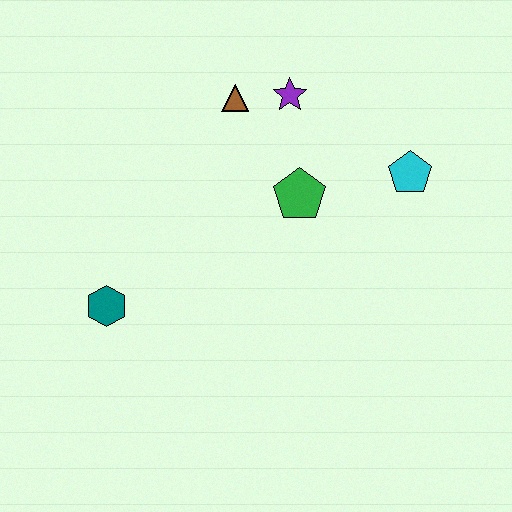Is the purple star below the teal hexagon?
No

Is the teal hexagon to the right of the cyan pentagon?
No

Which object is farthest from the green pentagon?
The teal hexagon is farthest from the green pentagon.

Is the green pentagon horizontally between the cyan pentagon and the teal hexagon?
Yes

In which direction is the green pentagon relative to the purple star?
The green pentagon is below the purple star.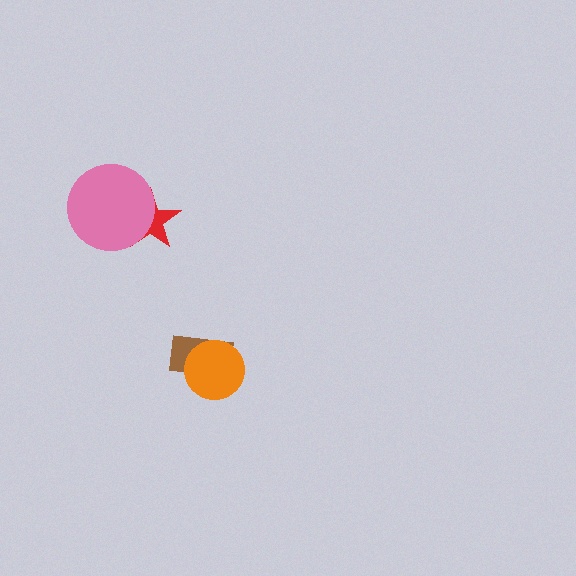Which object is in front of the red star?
The pink circle is in front of the red star.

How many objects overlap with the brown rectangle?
1 object overlaps with the brown rectangle.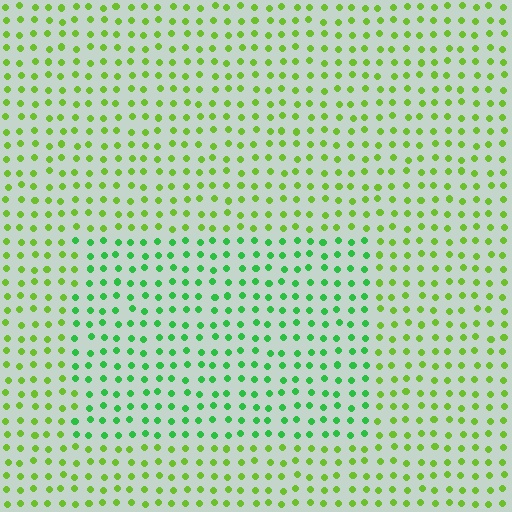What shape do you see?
I see a rectangle.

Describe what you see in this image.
The image is filled with small lime elements in a uniform arrangement. A rectangle-shaped region is visible where the elements are tinted to a slightly different hue, forming a subtle color boundary.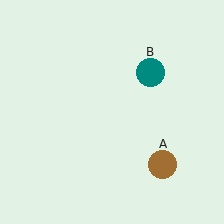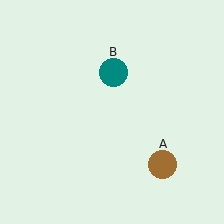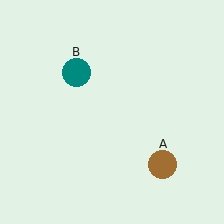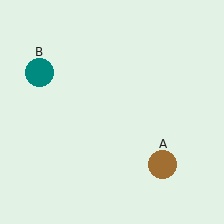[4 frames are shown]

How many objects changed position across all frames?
1 object changed position: teal circle (object B).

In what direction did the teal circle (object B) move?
The teal circle (object B) moved left.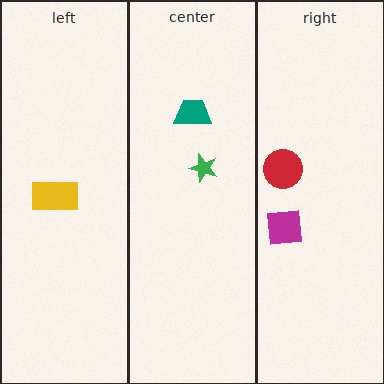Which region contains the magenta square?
The right region.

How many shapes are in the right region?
2.